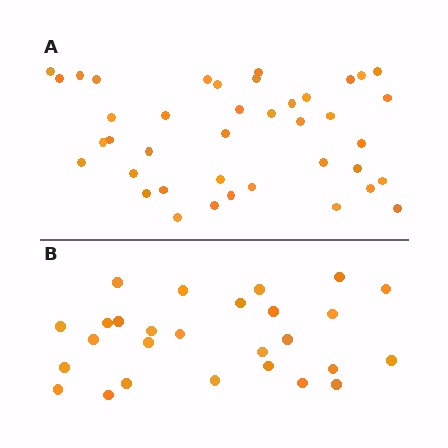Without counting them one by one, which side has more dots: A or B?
Region A (the top region) has more dots.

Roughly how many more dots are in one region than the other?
Region A has approximately 15 more dots than region B.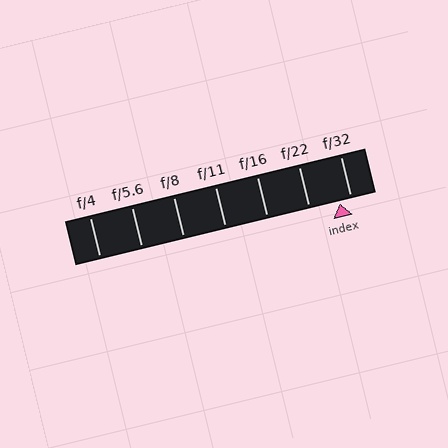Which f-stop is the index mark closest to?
The index mark is closest to f/32.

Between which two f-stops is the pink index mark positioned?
The index mark is between f/22 and f/32.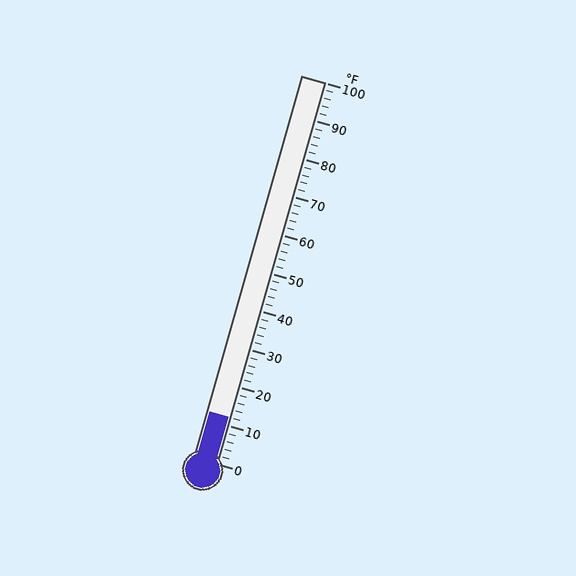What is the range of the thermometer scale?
The thermometer scale ranges from 0°F to 100°F.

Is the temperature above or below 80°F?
The temperature is below 80°F.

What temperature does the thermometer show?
The thermometer shows approximately 12°F.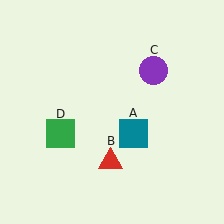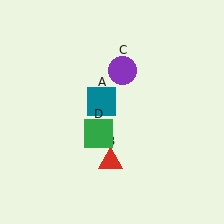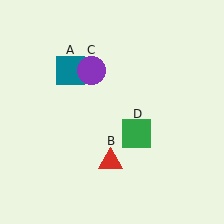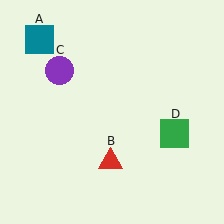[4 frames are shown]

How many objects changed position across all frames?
3 objects changed position: teal square (object A), purple circle (object C), green square (object D).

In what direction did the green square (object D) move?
The green square (object D) moved right.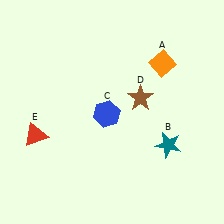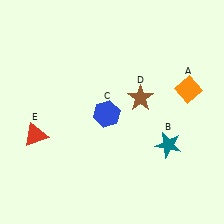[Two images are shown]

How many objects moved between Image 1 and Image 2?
1 object moved between the two images.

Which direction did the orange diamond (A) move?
The orange diamond (A) moved right.